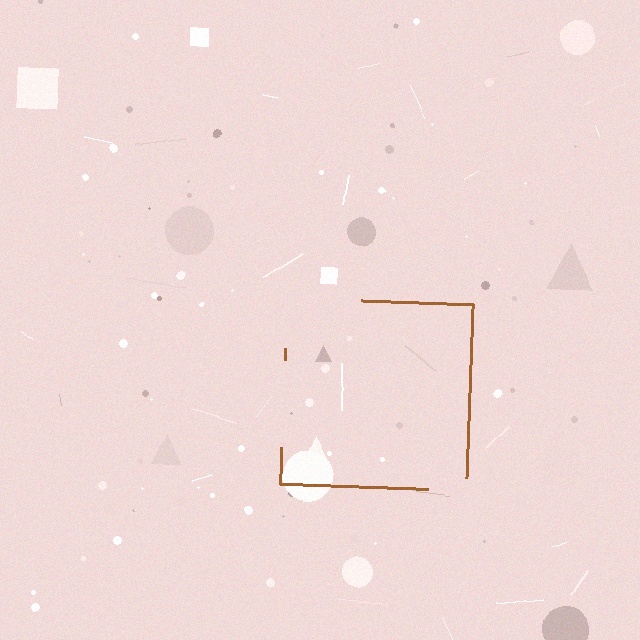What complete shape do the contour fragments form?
The contour fragments form a square.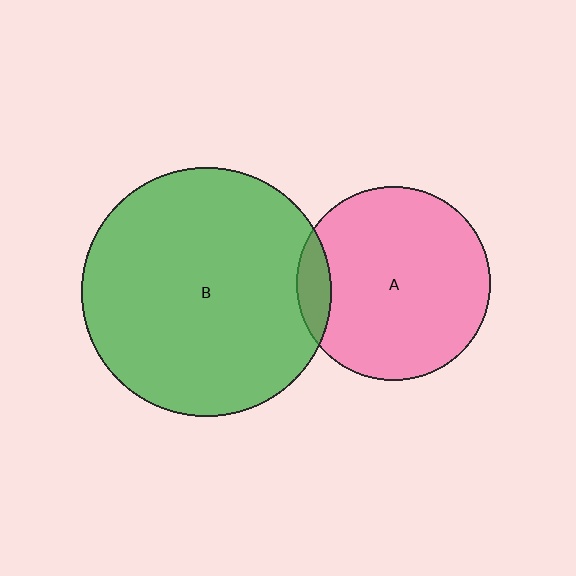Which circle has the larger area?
Circle B (green).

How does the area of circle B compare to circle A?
Approximately 1.7 times.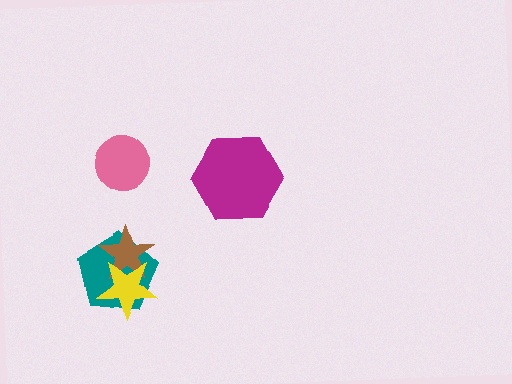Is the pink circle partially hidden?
No, no other shape covers it.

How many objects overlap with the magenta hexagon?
0 objects overlap with the magenta hexagon.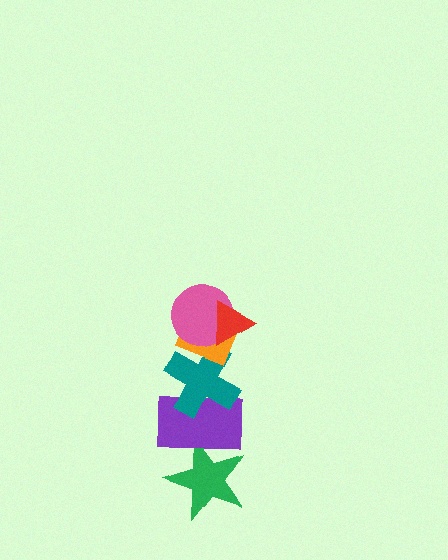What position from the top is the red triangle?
The red triangle is 1st from the top.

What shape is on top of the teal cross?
The orange diamond is on top of the teal cross.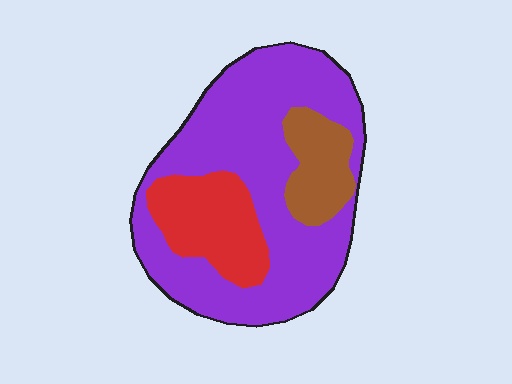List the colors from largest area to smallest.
From largest to smallest: purple, red, brown.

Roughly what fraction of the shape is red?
Red covers 20% of the shape.